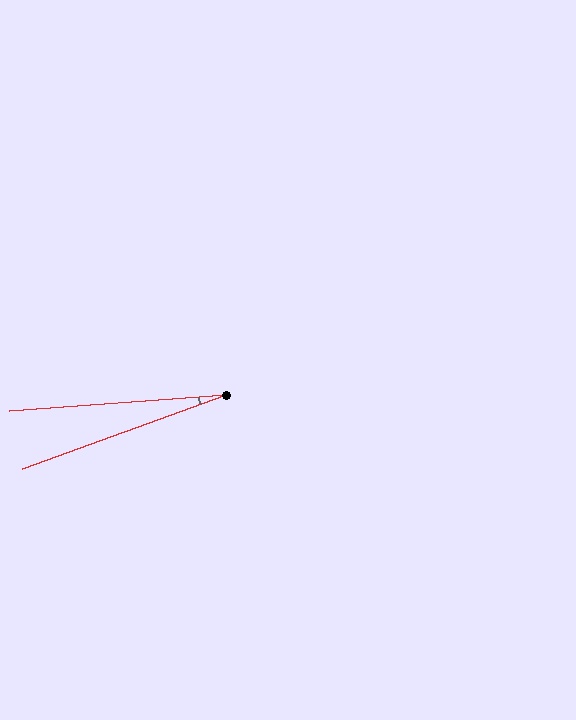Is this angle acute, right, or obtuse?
It is acute.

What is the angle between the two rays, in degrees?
Approximately 16 degrees.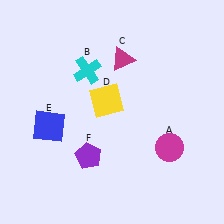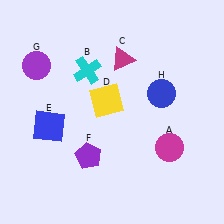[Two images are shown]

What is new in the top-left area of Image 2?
A purple circle (G) was added in the top-left area of Image 2.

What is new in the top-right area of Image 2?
A blue circle (H) was added in the top-right area of Image 2.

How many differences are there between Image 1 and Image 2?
There are 2 differences between the two images.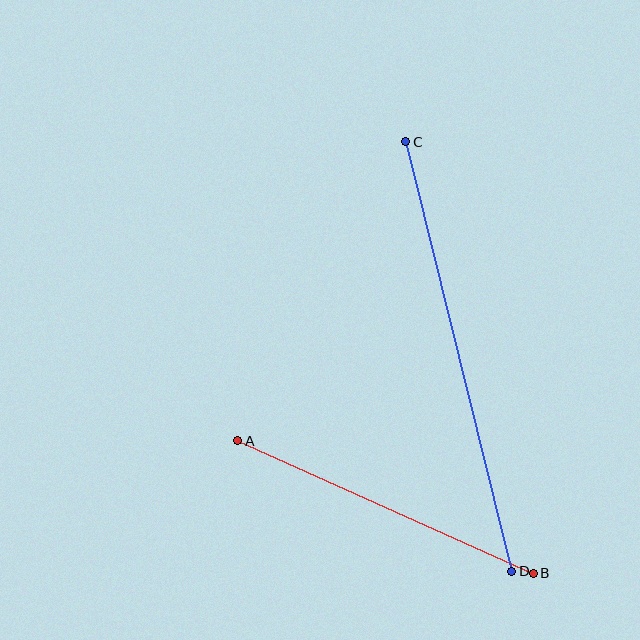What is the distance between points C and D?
The distance is approximately 443 pixels.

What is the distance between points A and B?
The distance is approximately 324 pixels.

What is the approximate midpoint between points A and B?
The midpoint is at approximately (386, 507) pixels.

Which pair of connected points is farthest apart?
Points C and D are farthest apart.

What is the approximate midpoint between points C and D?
The midpoint is at approximately (459, 356) pixels.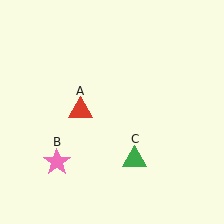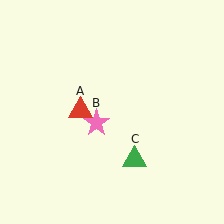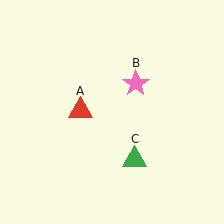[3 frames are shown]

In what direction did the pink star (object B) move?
The pink star (object B) moved up and to the right.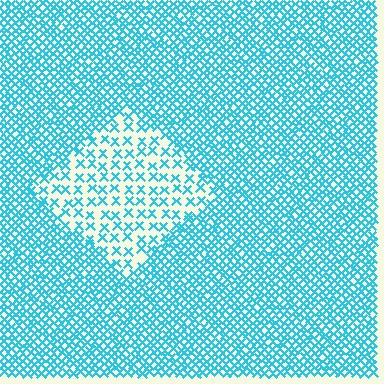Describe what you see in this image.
The image contains small cyan elements arranged at two different densities. A diamond-shaped region is visible where the elements are less densely packed than the surrounding area.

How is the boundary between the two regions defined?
The boundary is defined by a change in element density (approximately 2.5x ratio). All elements are the same color, size, and shape.